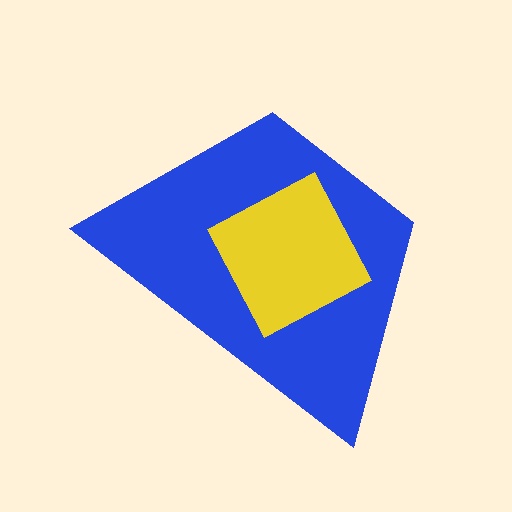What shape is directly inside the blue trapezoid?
The yellow diamond.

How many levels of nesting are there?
2.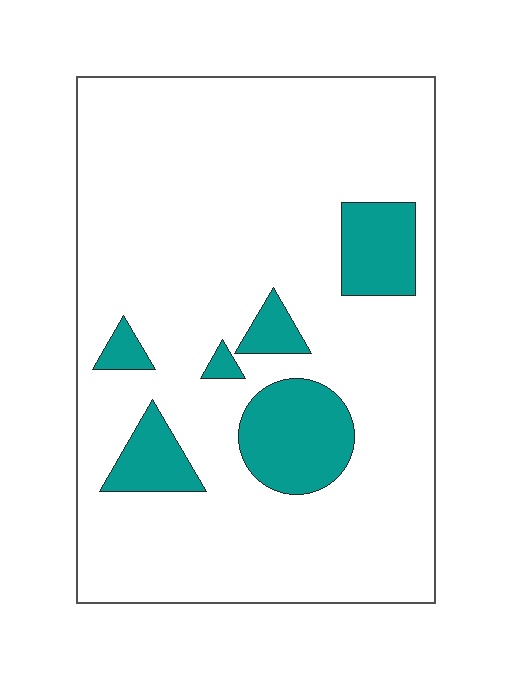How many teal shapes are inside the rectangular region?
6.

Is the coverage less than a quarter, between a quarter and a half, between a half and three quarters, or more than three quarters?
Less than a quarter.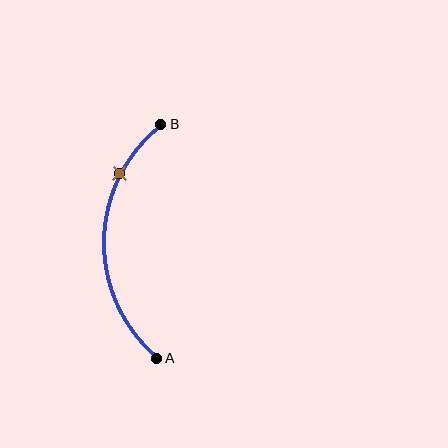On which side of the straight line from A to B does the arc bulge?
The arc bulges to the left of the straight line connecting A and B.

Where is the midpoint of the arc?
The arc midpoint is the point on the curve farthest from the straight line joining A and B. It sits to the left of that line.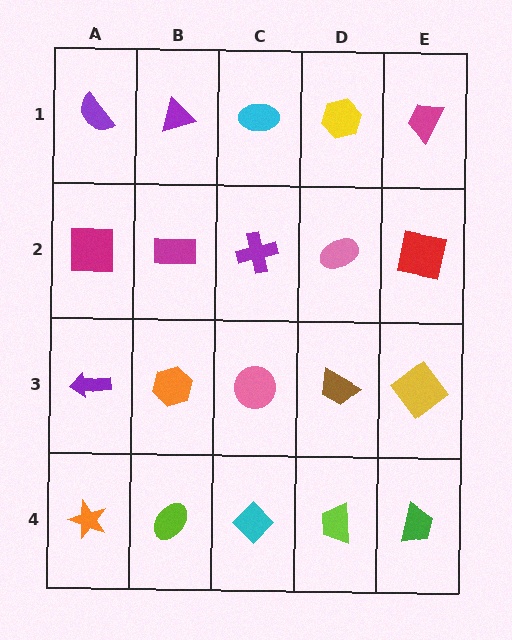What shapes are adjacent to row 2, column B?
A purple triangle (row 1, column B), an orange hexagon (row 3, column B), a magenta square (row 2, column A), a purple cross (row 2, column C).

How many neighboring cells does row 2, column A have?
3.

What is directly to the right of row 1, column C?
A yellow hexagon.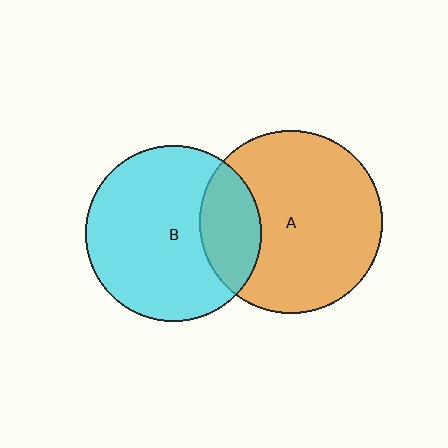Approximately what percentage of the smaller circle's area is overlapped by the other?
Approximately 25%.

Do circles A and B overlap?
Yes.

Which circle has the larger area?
Circle A (orange).